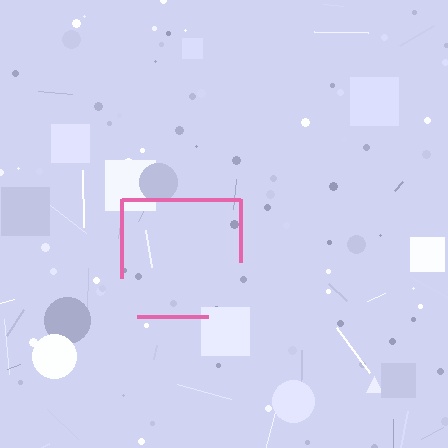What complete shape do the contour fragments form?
The contour fragments form a square.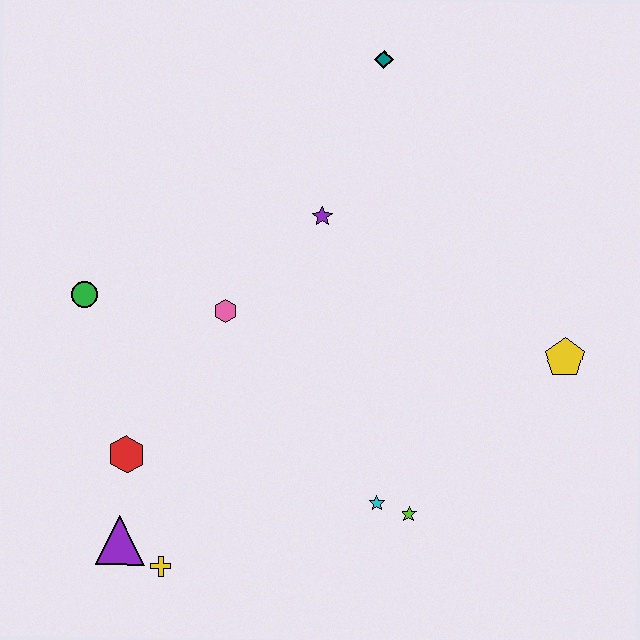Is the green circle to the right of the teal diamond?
No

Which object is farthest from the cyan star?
The teal diamond is farthest from the cyan star.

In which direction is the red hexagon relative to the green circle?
The red hexagon is below the green circle.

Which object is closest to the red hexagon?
The purple triangle is closest to the red hexagon.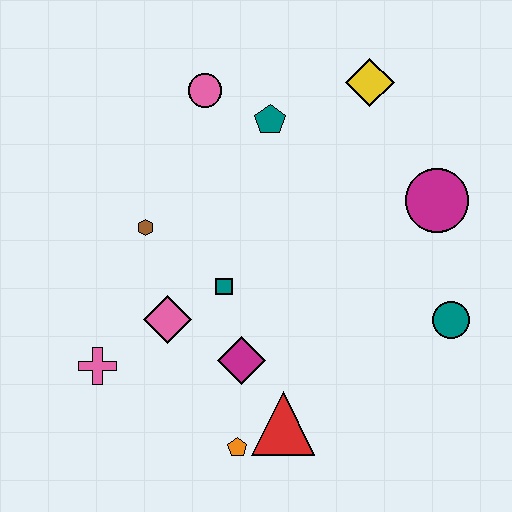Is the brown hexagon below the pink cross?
No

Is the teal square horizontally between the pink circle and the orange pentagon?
Yes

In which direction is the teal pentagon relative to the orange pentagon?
The teal pentagon is above the orange pentagon.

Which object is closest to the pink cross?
The pink diamond is closest to the pink cross.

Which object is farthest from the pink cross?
The yellow diamond is farthest from the pink cross.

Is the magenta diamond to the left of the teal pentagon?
Yes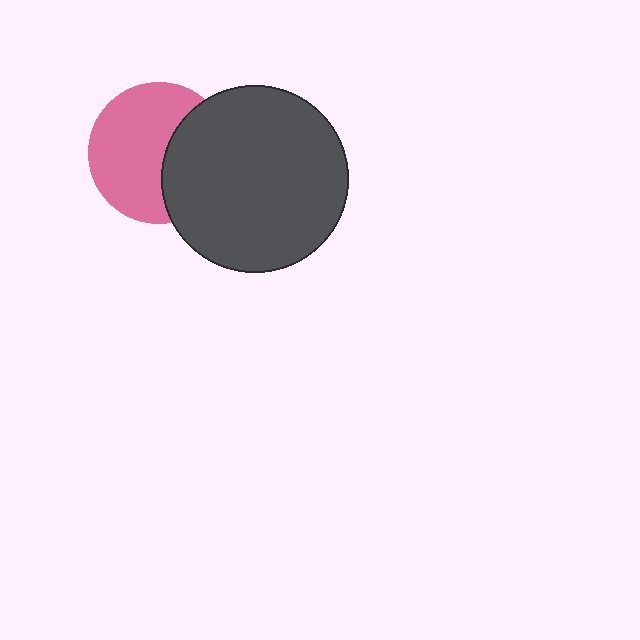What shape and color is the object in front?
The object in front is a dark gray circle.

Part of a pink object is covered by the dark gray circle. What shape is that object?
It is a circle.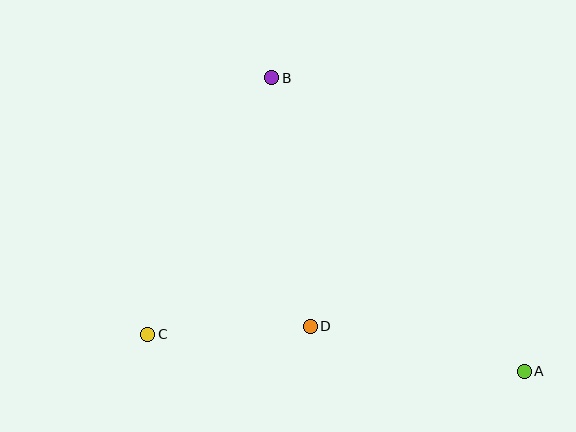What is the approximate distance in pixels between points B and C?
The distance between B and C is approximately 285 pixels.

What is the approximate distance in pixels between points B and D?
The distance between B and D is approximately 251 pixels.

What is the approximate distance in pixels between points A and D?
The distance between A and D is approximately 219 pixels.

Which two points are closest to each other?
Points C and D are closest to each other.